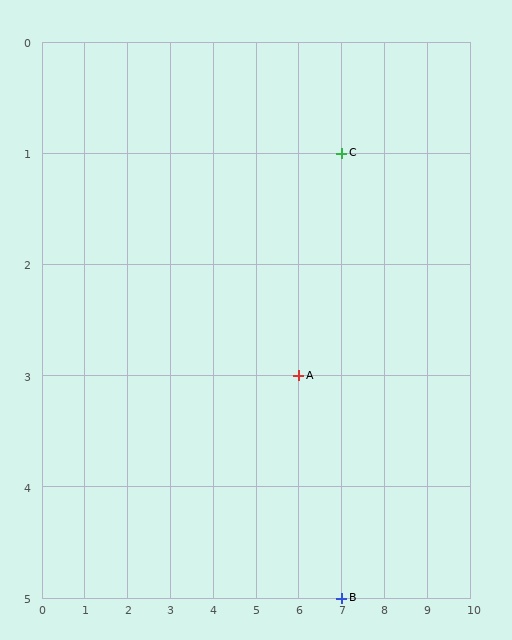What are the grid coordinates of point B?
Point B is at grid coordinates (7, 5).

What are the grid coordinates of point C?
Point C is at grid coordinates (7, 1).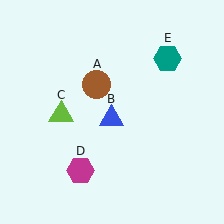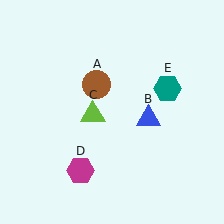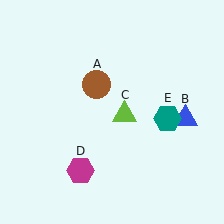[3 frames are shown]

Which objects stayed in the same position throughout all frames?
Brown circle (object A) and magenta hexagon (object D) remained stationary.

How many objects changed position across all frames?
3 objects changed position: blue triangle (object B), lime triangle (object C), teal hexagon (object E).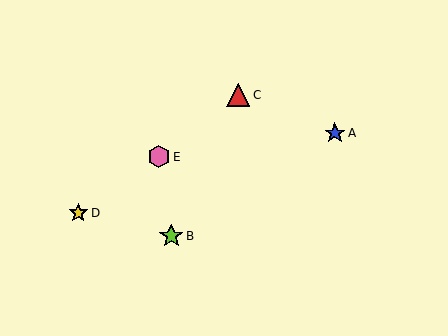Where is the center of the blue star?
The center of the blue star is at (335, 133).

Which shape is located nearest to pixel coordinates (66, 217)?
The yellow star (labeled D) at (78, 213) is nearest to that location.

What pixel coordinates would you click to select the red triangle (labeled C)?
Click at (238, 95) to select the red triangle C.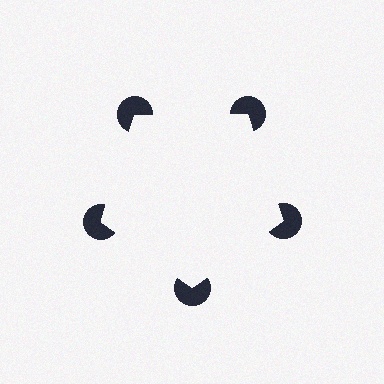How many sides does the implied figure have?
5 sides.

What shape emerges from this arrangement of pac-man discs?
An illusory pentagon — its edges are inferred from the aligned wedge cuts in the pac-man discs, not physically drawn.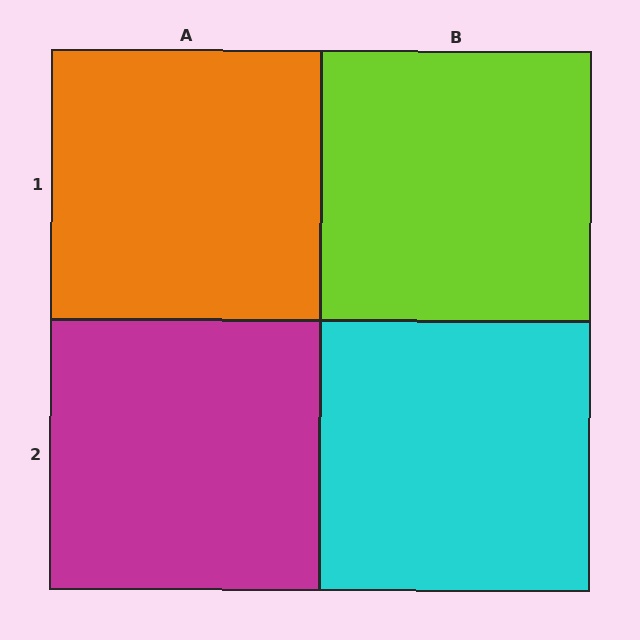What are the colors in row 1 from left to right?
Orange, lime.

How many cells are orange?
1 cell is orange.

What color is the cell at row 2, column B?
Cyan.